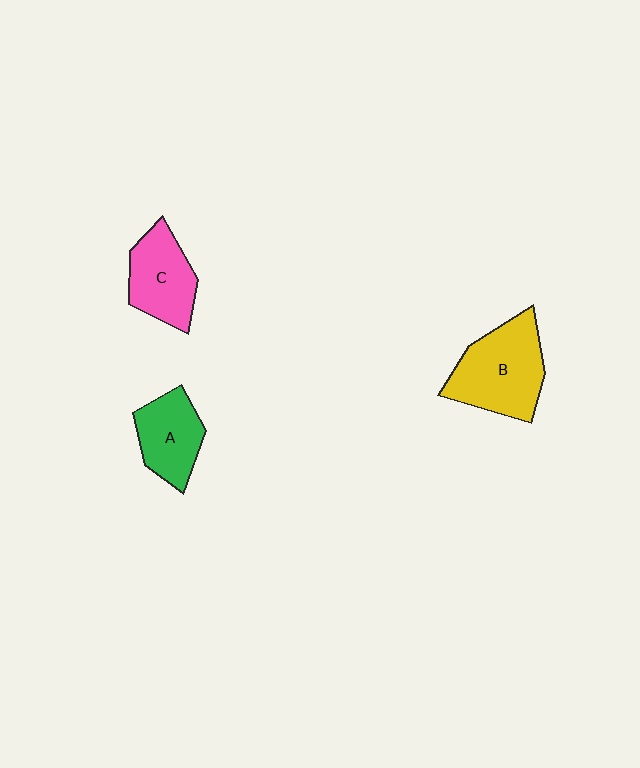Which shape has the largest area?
Shape B (yellow).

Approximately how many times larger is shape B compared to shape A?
Approximately 1.5 times.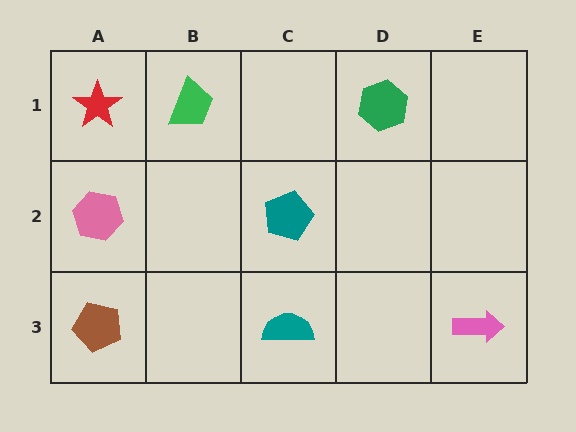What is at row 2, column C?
A teal pentagon.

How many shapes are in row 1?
3 shapes.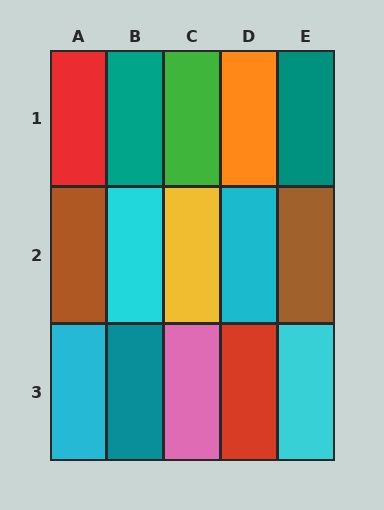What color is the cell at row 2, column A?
Brown.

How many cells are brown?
2 cells are brown.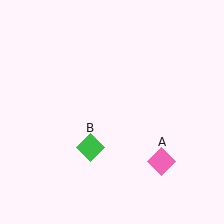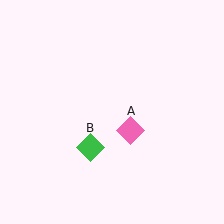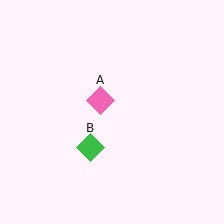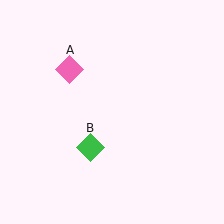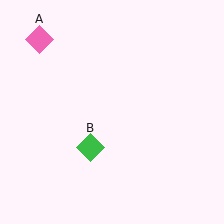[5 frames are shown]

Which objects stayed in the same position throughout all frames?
Green diamond (object B) remained stationary.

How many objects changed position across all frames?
1 object changed position: pink diamond (object A).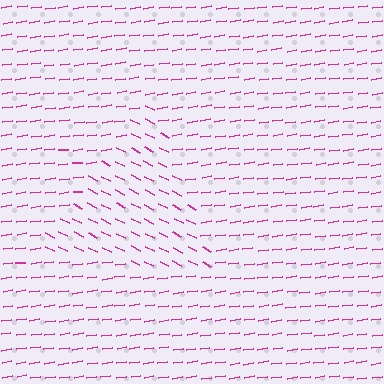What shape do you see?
I see a triangle.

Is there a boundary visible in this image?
Yes, there is a texture boundary formed by a change in line orientation.